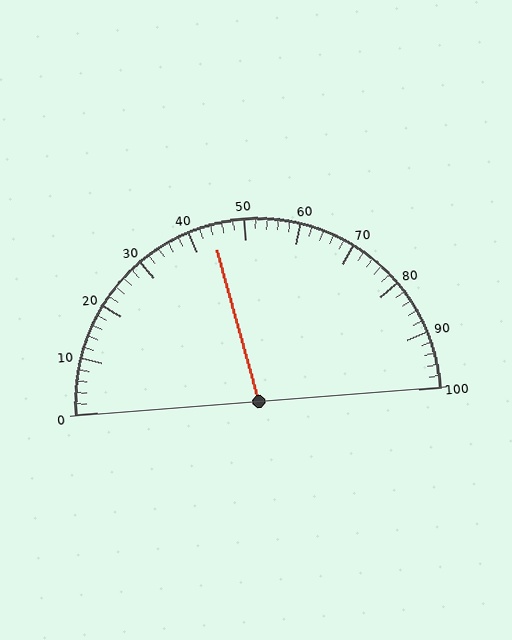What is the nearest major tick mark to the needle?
The nearest major tick mark is 40.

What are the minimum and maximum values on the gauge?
The gauge ranges from 0 to 100.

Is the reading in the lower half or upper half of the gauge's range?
The reading is in the lower half of the range (0 to 100).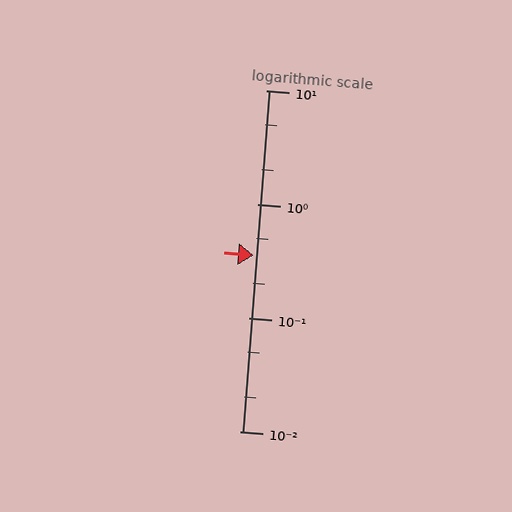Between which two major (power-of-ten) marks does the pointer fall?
The pointer is between 0.1 and 1.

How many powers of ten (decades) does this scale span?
The scale spans 3 decades, from 0.01 to 10.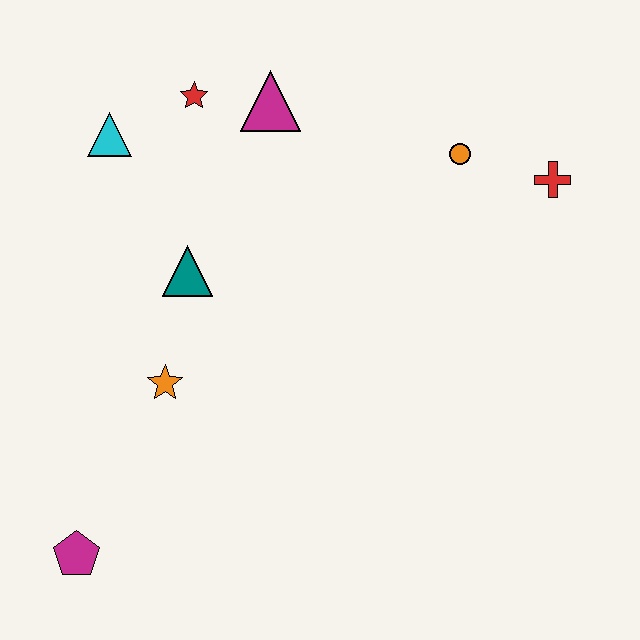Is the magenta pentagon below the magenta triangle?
Yes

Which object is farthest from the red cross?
The magenta pentagon is farthest from the red cross.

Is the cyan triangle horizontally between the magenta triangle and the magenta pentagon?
Yes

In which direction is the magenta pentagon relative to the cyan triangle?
The magenta pentagon is below the cyan triangle.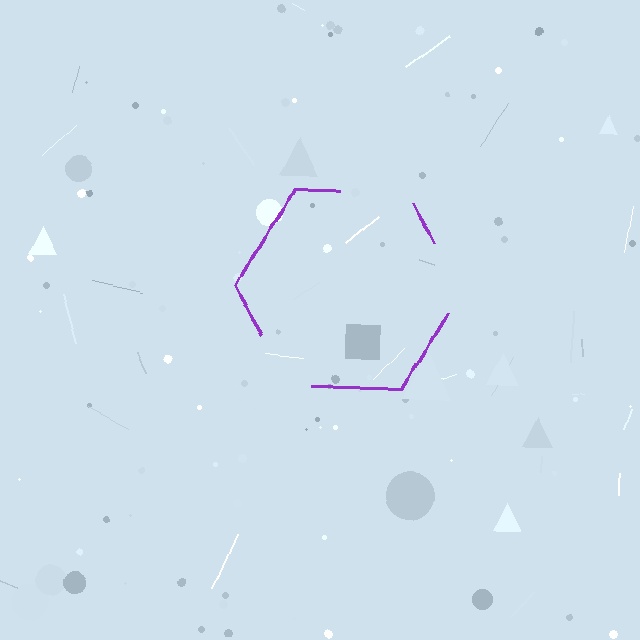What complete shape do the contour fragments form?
The contour fragments form a hexagon.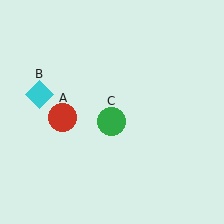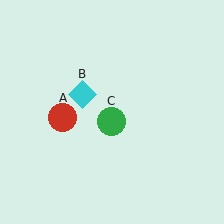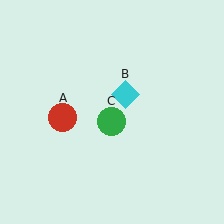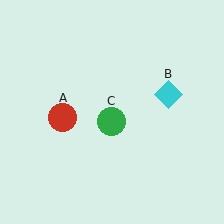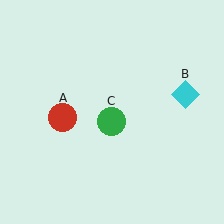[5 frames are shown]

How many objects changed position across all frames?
1 object changed position: cyan diamond (object B).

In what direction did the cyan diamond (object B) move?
The cyan diamond (object B) moved right.